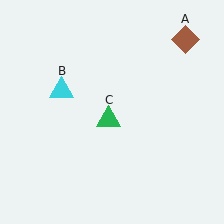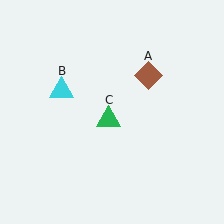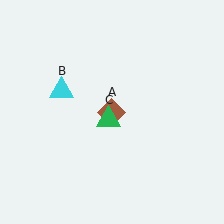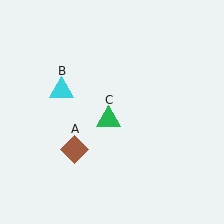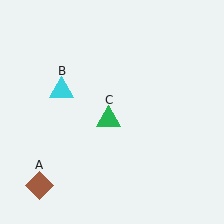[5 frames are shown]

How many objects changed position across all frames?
1 object changed position: brown diamond (object A).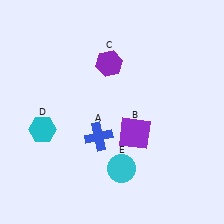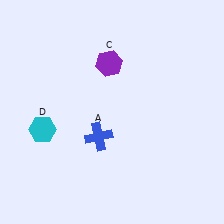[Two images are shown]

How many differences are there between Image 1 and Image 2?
There are 2 differences between the two images.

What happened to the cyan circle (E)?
The cyan circle (E) was removed in Image 2. It was in the bottom-right area of Image 1.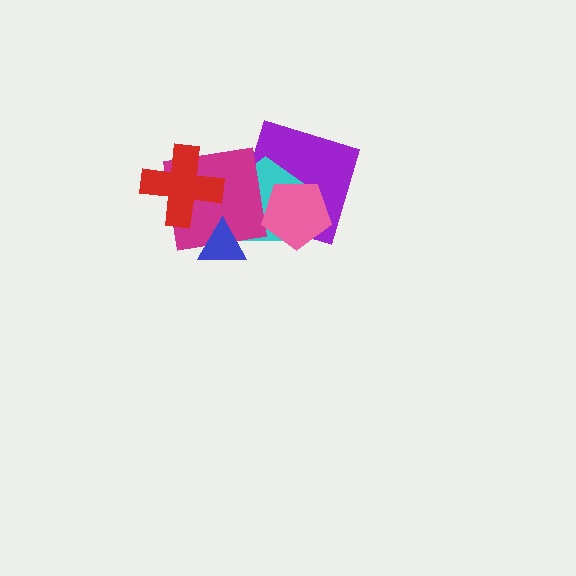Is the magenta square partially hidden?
Yes, it is partially covered by another shape.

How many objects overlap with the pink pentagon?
2 objects overlap with the pink pentagon.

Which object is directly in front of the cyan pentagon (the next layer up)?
The magenta square is directly in front of the cyan pentagon.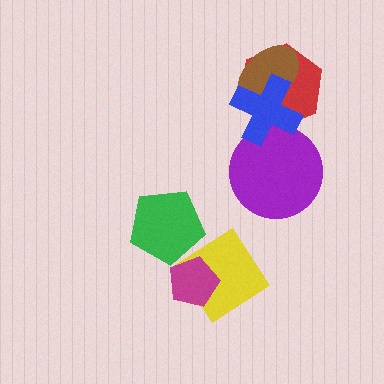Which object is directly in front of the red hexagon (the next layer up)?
The brown ellipse is directly in front of the red hexagon.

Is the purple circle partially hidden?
Yes, it is partially covered by another shape.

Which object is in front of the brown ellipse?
The blue cross is in front of the brown ellipse.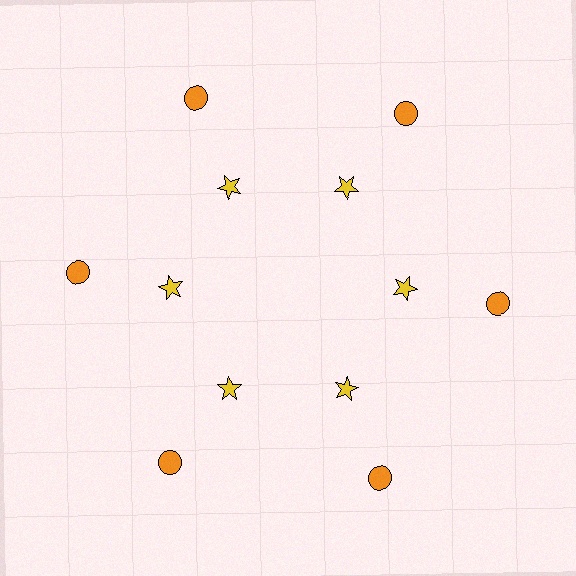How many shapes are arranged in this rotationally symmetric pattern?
There are 12 shapes, arranged in 6 groups of 2.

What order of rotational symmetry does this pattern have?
This pattern has 6-fold rotational symmetry.